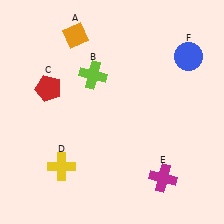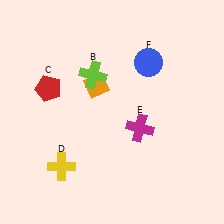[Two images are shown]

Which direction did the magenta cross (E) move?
The magenta cross (E) moved up.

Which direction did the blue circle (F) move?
The blue circle (F) moved left.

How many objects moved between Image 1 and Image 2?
3 objects moved between the two images.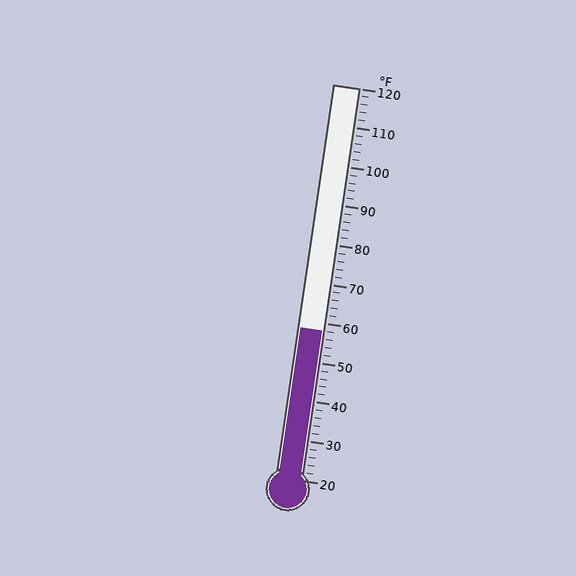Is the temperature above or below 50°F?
The temperature is above 50°F.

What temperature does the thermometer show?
The thermometer shows approximately 58°F.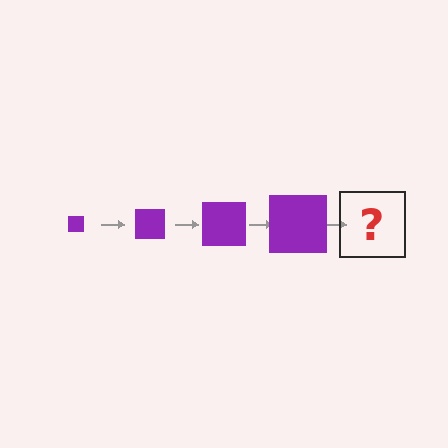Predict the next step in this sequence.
The next step is a purple square, larger than the previous one.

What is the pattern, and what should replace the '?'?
The pattern is that the square gets progressively larger each step. The '?' should be a purple square, larger than the previous one.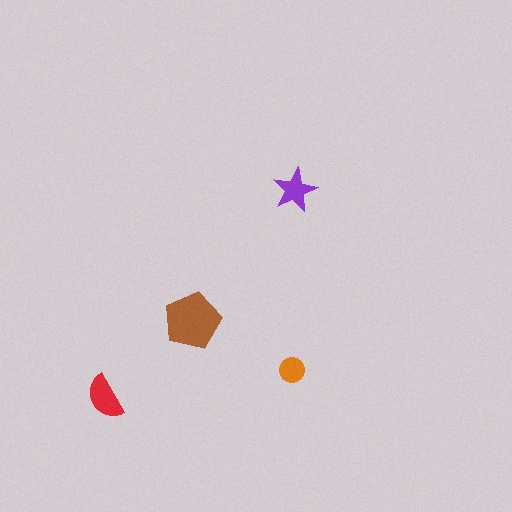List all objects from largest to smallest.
The brown pentagon, the red semicircle, the purple star, the orange circle.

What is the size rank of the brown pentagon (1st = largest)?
1st.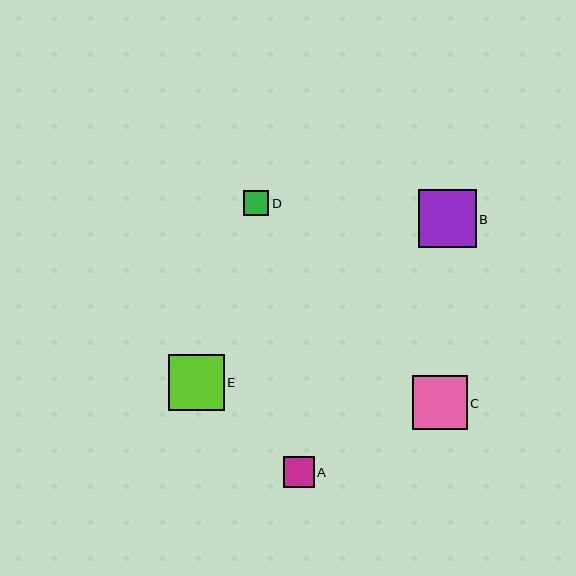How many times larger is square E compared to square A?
Square E is approximately 1.8 times the size of square A.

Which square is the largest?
Square B is the largest with a size of approximately 58 pixels.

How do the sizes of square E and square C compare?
Square E and square C are approximately the same size.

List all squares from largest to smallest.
From largest to smallest: B, E, C, A, D.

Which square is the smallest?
Square D is the smallest with a size of approximately 25 pixels.